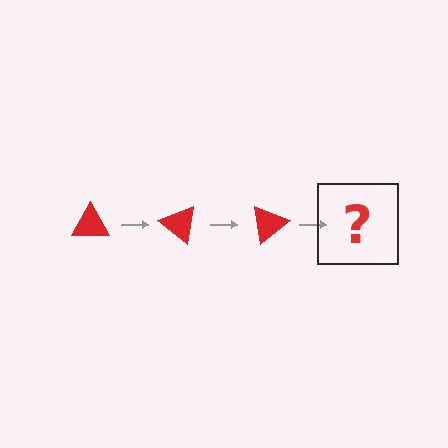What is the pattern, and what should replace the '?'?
The pattern is that the triangle rotates 40 degrees each step. The '?' should be a red triangle rotated 120 degrees.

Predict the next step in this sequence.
The next step is a red triangle rotated 120 degrees.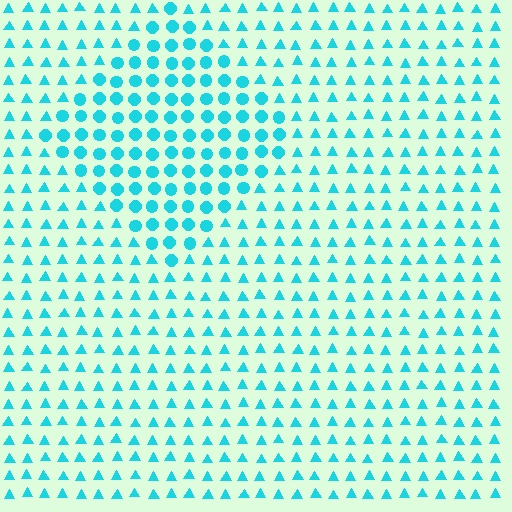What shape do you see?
I see a diamond.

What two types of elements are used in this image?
The image uses circles inside the diamond region and triangles outside it.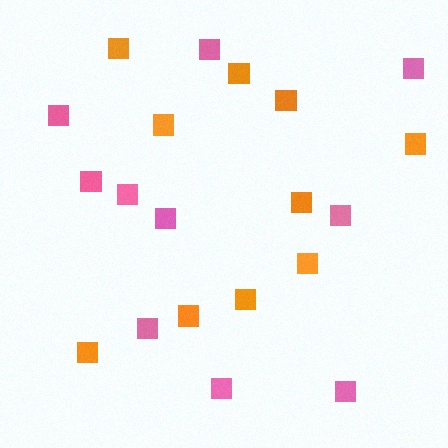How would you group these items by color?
There are 2 groups: one group of orange squares (10) and one group of pink squares (10).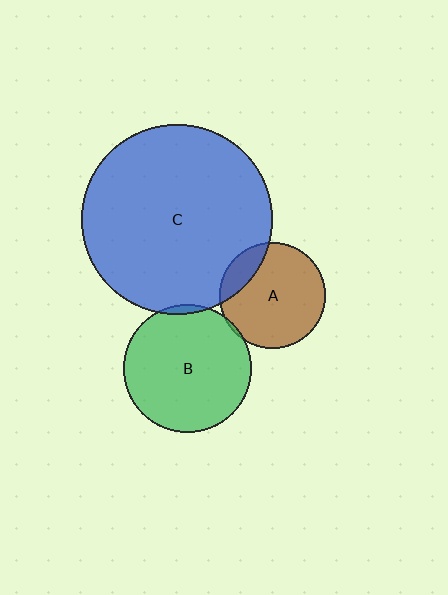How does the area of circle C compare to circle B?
Approximately 2.2 times.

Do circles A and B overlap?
Yes.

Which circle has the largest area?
Circle C (blue).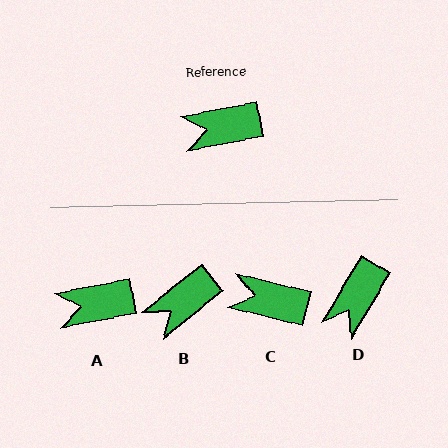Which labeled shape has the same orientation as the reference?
A.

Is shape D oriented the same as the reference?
No, it is off by about 49 degrees.